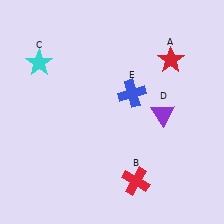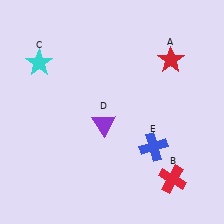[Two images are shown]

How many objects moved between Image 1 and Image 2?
3 objects moved between the two images.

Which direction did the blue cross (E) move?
The blue cross (E) moved down.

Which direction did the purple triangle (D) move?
The purple triangle (D) moved left.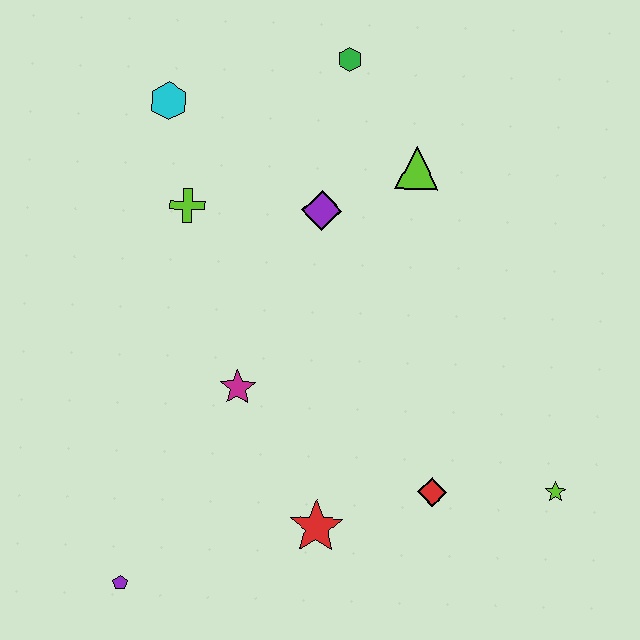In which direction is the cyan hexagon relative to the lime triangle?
The cyan hexagon is to the left of the lime triangle.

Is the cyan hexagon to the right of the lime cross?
No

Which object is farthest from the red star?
The green hexagon is farthest from the red star.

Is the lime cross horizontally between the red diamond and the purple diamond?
No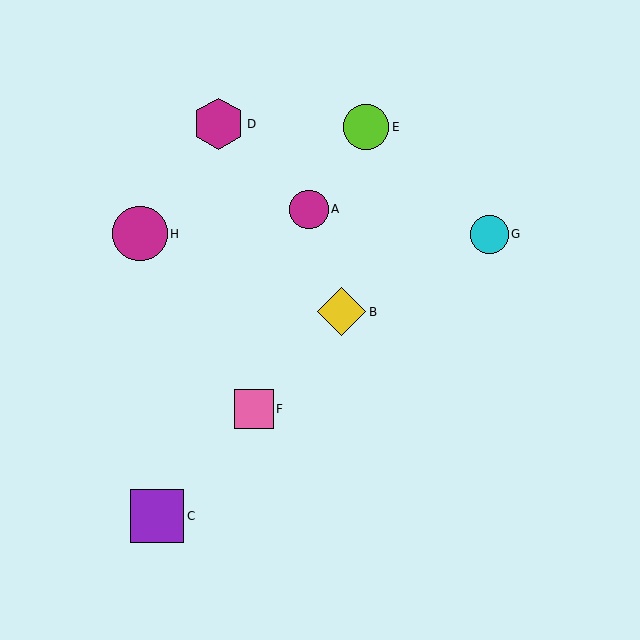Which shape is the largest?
The magenta circle (labeled H) is the largest.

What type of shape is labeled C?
Shape C is a purple square.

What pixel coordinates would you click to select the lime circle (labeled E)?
Click at (366, 127) to select the lime circle E.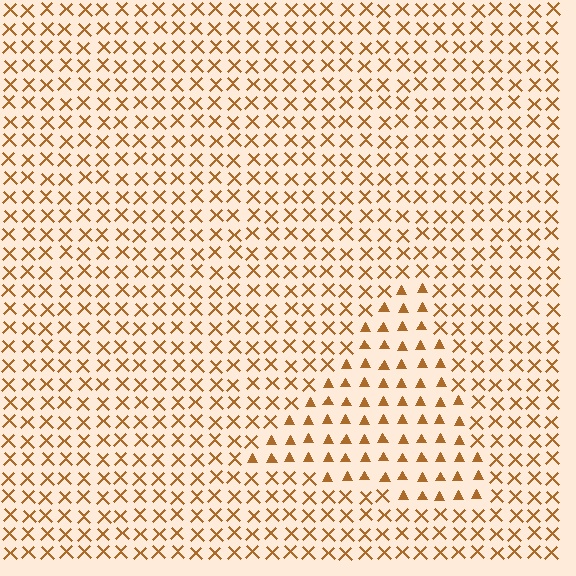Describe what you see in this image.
The image is filled with small brown elements arranged in a uniform grid. A triangle-shaped region contains triangles, while the surrounding area contains X marks. The boundary is defined purely by the change in element shape.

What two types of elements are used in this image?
The image uses triangles inside the triangle region and X marks outside it.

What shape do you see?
I see a triangle.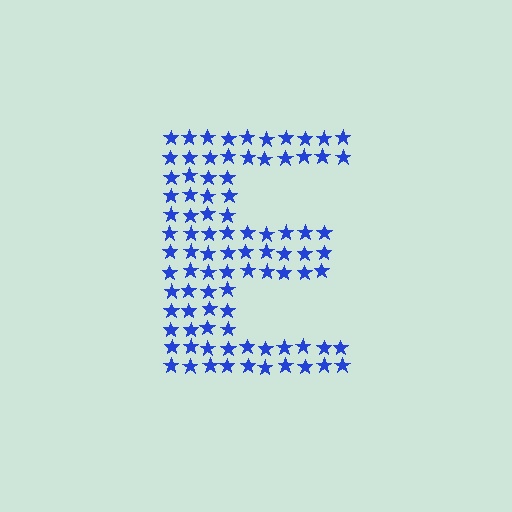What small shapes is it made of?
It is made of small stars.